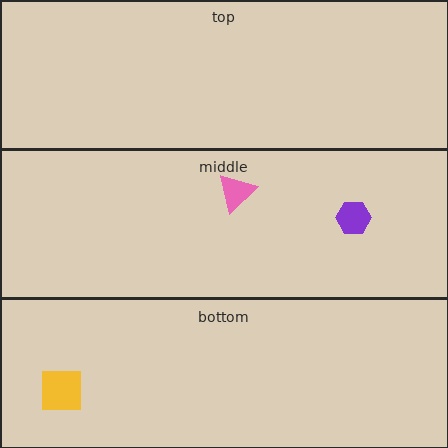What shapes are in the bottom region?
The yellow square.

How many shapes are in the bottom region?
1.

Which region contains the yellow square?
The bottom region.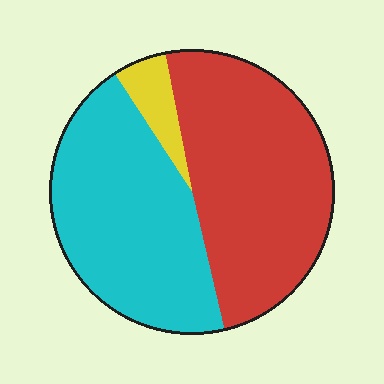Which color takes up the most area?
Red, at roughly 50%.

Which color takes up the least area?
Yellow, at roughly 5%.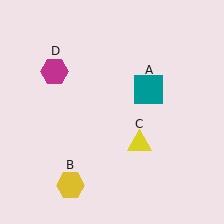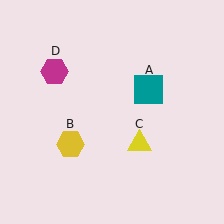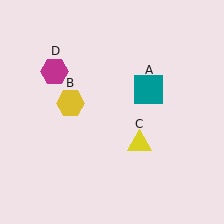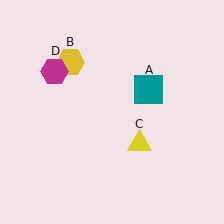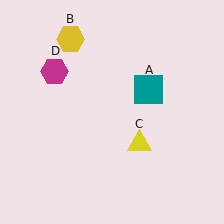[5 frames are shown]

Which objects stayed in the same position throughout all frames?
Teal square (object A) and yellow triangle (object C) and magenta hexagon (object D) remained stationary.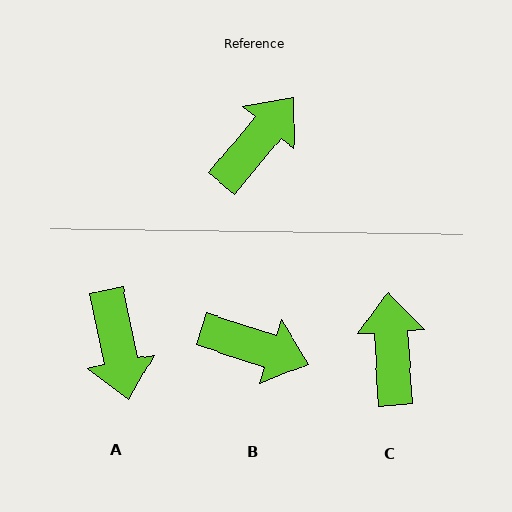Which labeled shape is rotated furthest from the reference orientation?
A, about 129 degrees away.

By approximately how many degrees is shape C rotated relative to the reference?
Approximately 44 degrees counter-clockwise.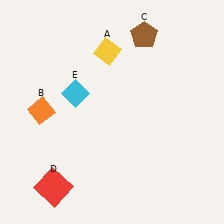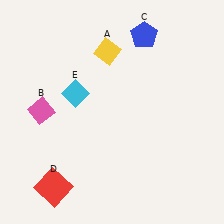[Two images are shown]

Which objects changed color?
B changed from orange to pink. C changed from brown to blue.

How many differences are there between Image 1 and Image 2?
There are 2 differences between the two images.